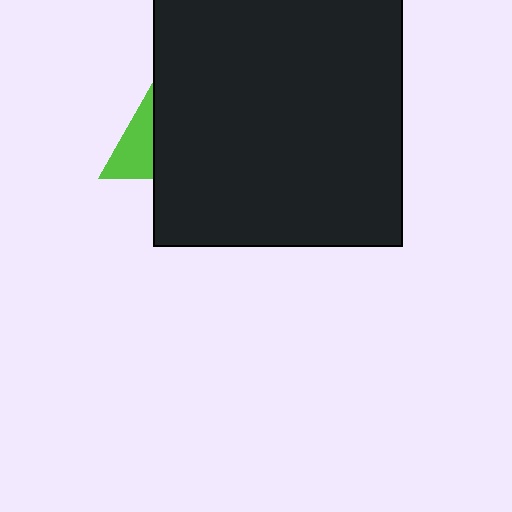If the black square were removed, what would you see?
You would see the complete lime triangle.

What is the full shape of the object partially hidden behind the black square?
The partially hidden object is a lime triangle.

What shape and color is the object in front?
The object in front is a black square.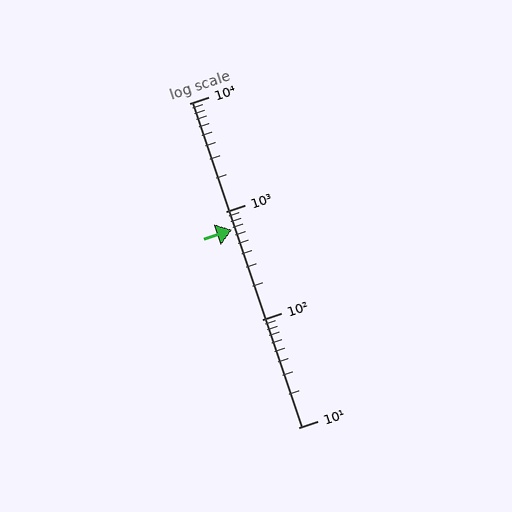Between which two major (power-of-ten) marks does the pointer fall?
The pointer is between 100 and 1000.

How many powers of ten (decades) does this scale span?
The scale spans 3 decades, from 10 to 10000.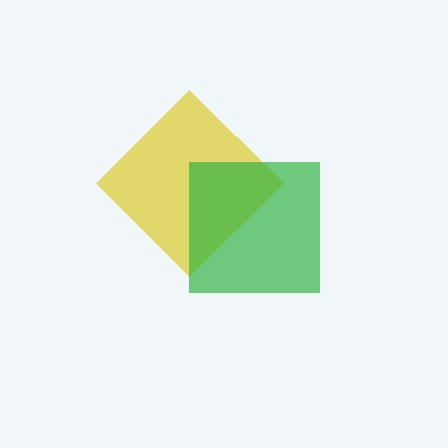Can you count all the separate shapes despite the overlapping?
Yes, there are 2 separate shapes.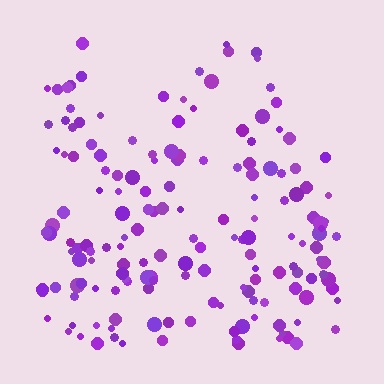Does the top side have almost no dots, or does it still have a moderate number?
Still a moderate number, just noticeably fewer than the bottom.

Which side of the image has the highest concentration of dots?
The bottom.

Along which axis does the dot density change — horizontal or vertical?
Vertical.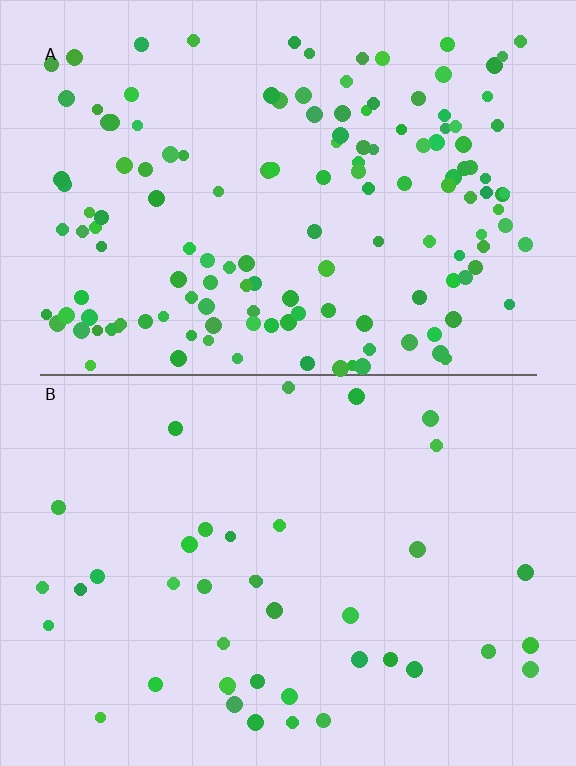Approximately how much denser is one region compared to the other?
Approximately 3.5× — region A over region B.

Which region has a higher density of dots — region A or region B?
A (the top).